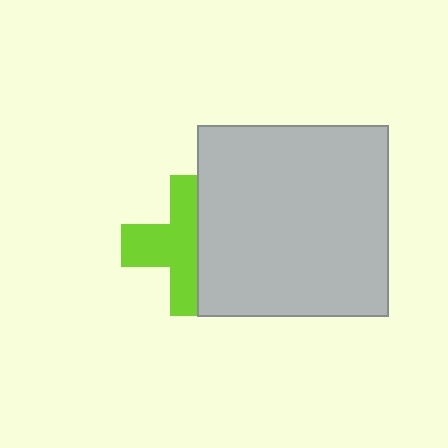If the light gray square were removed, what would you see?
You would see the complete lime cross.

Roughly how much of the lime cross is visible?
About half of it is visible (roughly 58%).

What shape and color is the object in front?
The object in front is a light gray square.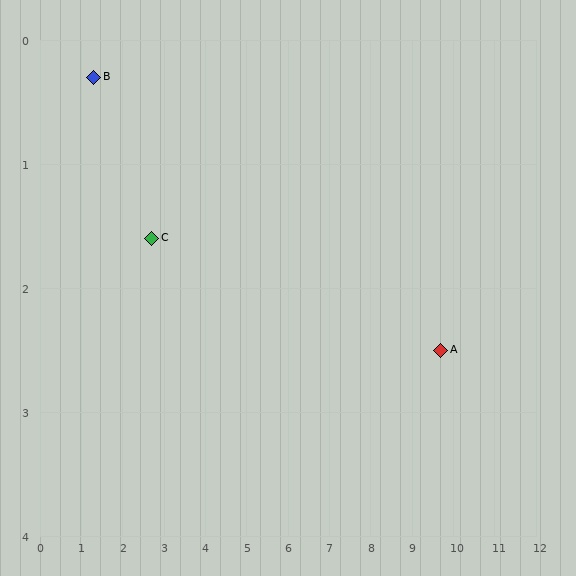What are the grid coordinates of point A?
Point A is at approximately (9.7, 2.5).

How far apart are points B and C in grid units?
Points B and C are about 1.9 grid units apart.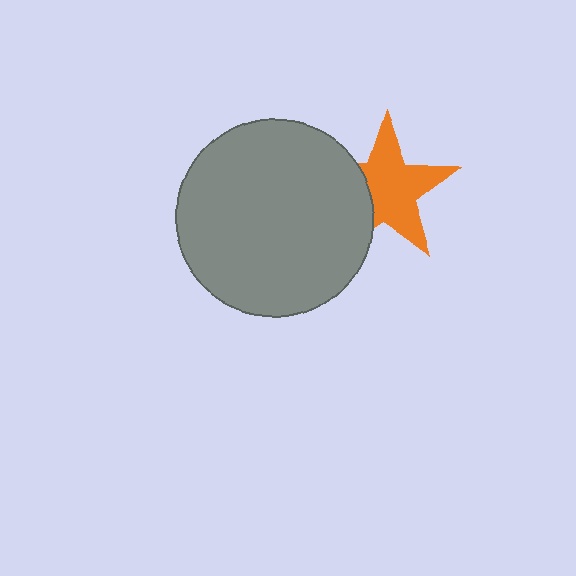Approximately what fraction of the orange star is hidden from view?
Roughly 31% of the orange star is hidden behind the gray circle.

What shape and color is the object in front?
The object in front is a gray circle.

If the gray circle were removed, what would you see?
You would see the complete orange star.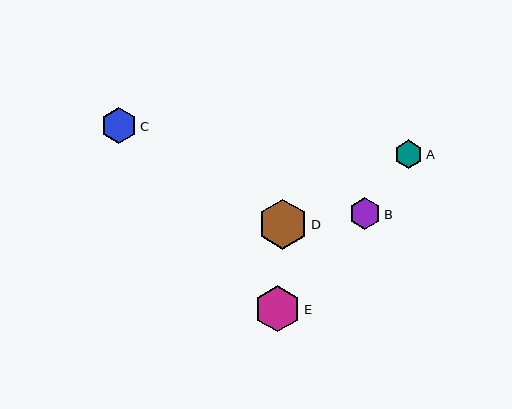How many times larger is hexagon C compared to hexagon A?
Hexagon C is approximately 1.3 times the size of hexagon A.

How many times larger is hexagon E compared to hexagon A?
Hexagon E is approximately 1.6 times the size of hexagon A.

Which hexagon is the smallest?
Hexagon A is the smallest with a size of approximately 29 pixels.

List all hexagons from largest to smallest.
From largest to smallest: D, E, C, B, A.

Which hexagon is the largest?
Hexagon D is the largest with a size of approximately 50 pixels.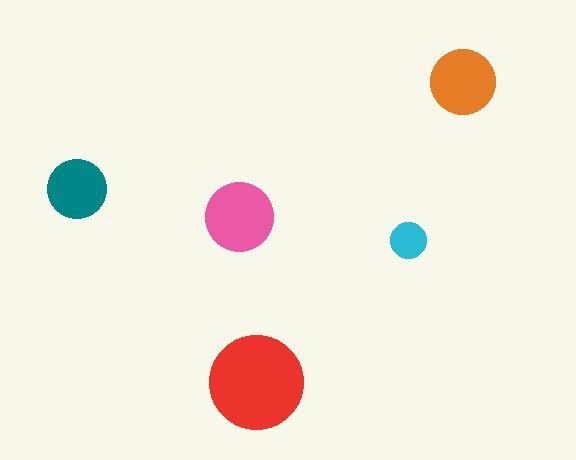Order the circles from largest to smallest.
the red one, the pink one, the orange one, the teal one, the cyan one.